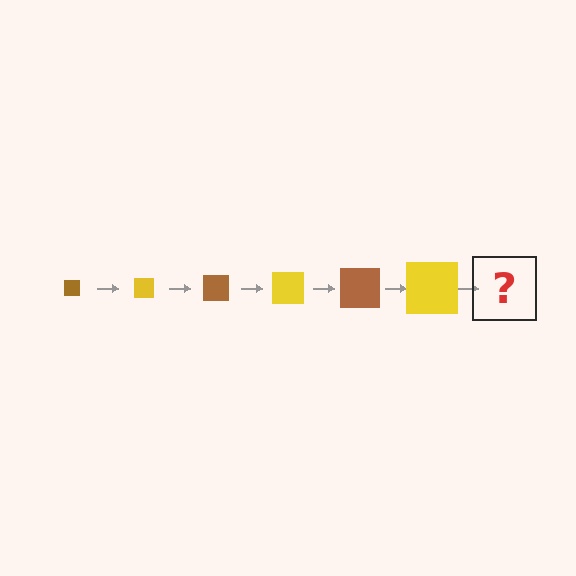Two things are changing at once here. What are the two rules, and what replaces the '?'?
The two rules are that the square grows larger each step and the color cycles through brown and yellow. The '?' should be a brown square, larger than the previous one.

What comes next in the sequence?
The next element should be a brown square, larger than the previous one.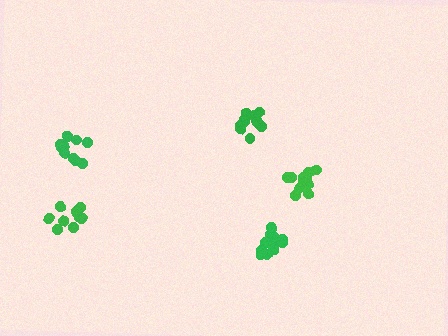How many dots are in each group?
Group 1: 14 dots, Group 2: 11 dots, Group 3: 11 dots, Group 4: 13 dots, Group 5: 10 dots (59 total).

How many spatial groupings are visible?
There are 5 spatial groupings.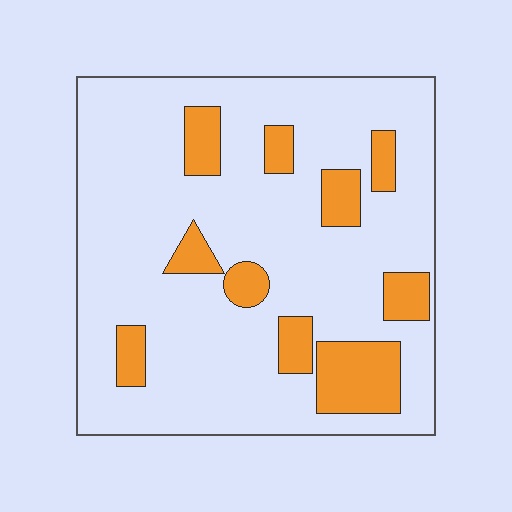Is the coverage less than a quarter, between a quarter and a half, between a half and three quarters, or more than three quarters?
Less than a quarter.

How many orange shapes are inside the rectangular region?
10.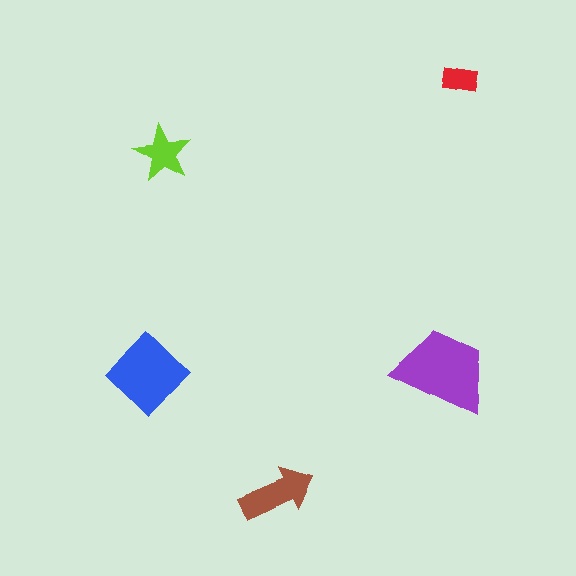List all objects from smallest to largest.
The red rectangle, the lime star, the brown arrow, the blue diamond, the purple trapezoid.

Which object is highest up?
The red rectangle is topmost.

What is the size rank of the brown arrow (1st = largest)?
3rd.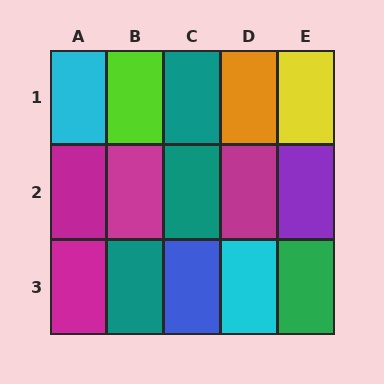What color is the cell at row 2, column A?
Magenta.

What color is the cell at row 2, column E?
Purple.